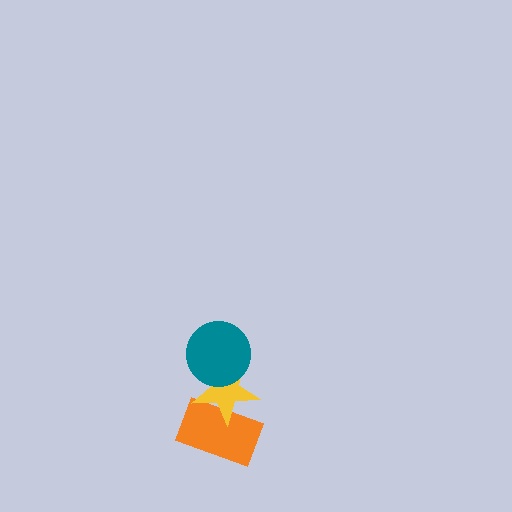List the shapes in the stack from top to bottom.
From top to bottom: the teal circle, the yellow star, the orange rectangle.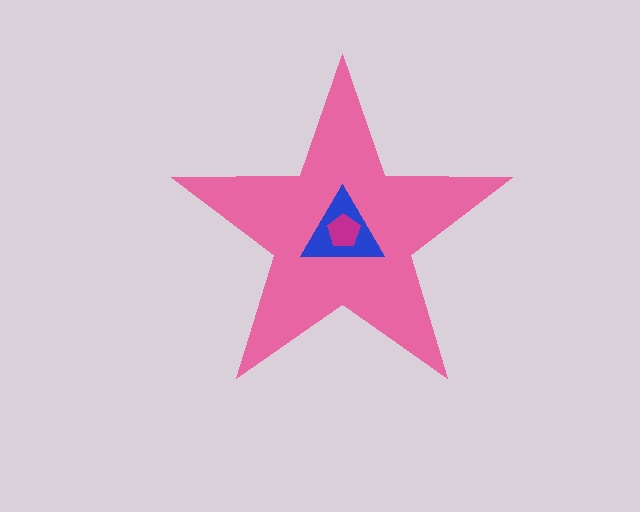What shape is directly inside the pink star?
The blue triangle.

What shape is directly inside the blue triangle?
The magenta pentagon.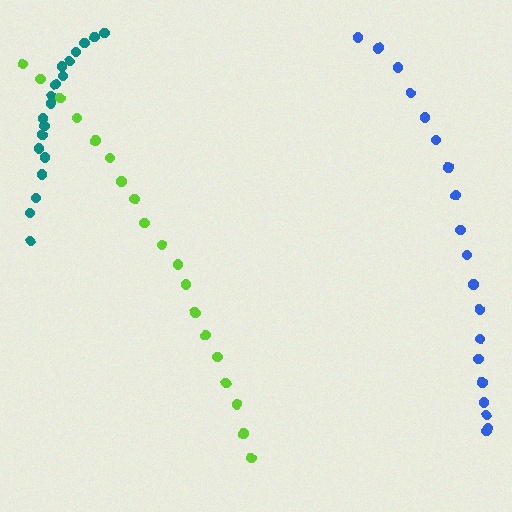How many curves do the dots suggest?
There are 3 distinct paths.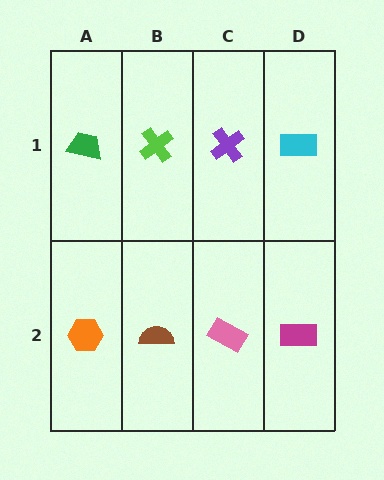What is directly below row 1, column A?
An orange hexagon.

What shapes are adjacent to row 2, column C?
A purple cross (row 1, column C), a brown semicircle (row 2, column B), a magenta rectangle (row 2, column D).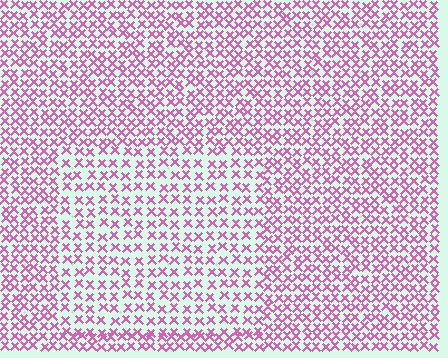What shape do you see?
I see a rectangle.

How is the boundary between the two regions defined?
The boundary is defined by a change in element density (approximately 1.5x ratio). All elements are the same color, size, and shape.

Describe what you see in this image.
The image contains small pink elements arranged at two different densities. A rectangle-shaped region is visible where the elements are less densely packed than the surrounding area.